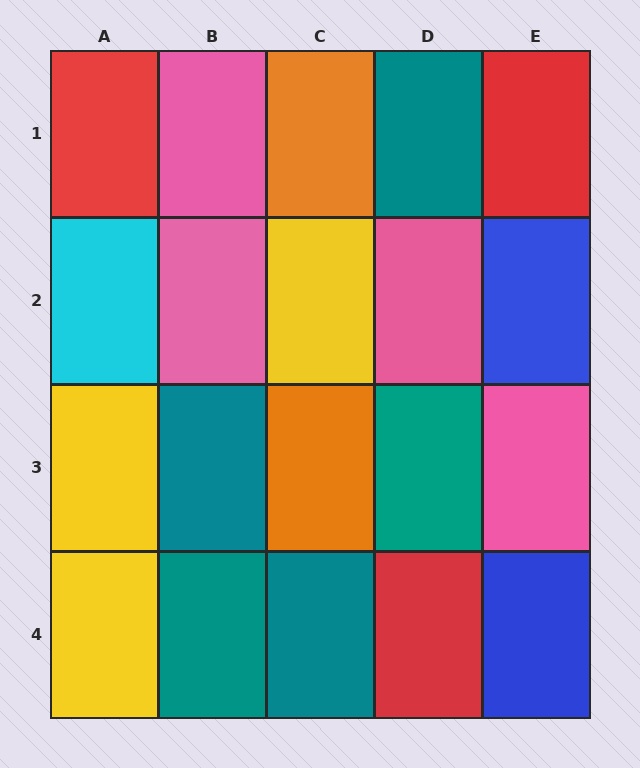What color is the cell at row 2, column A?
Cyan.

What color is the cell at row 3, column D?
Teal.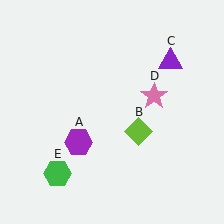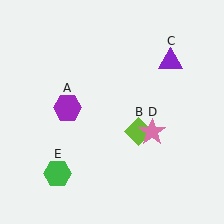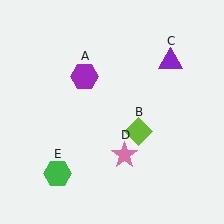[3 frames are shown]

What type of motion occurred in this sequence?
The purple hexagon (object A), pink star (object D) rotated clockwise around the center of the scene.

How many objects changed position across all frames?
2 objects changed position: purple hexagon (object A), pink star (object D).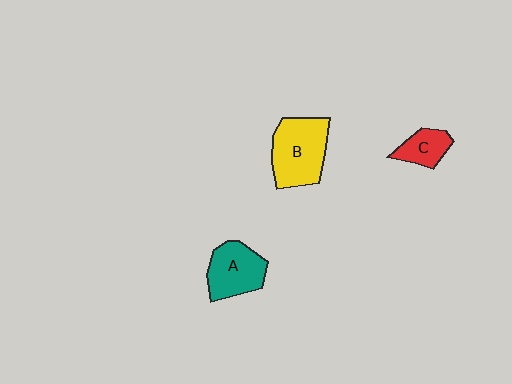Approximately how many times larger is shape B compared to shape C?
Approximately 2.2 times.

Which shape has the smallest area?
Shape C (red).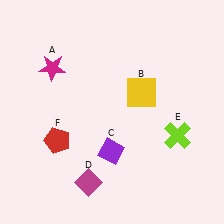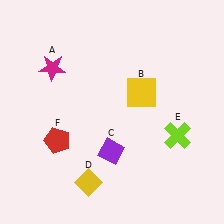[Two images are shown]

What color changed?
The diamond (D) changed from magenta in Image 1 to yellow in Image 2.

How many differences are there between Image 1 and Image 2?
There is 1 difference between the two images.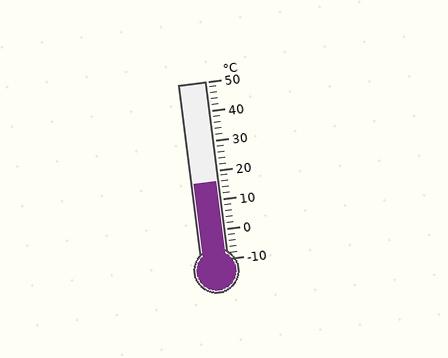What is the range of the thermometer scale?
The thermometer scale ranges from -10°C to 50°C.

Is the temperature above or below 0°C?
The temperature is above 0°C.